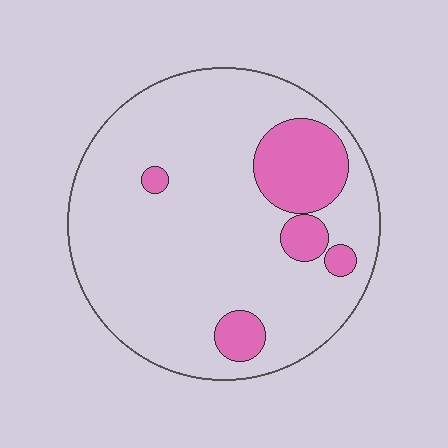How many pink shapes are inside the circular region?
5.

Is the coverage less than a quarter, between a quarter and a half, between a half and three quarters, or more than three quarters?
Less than a quarter.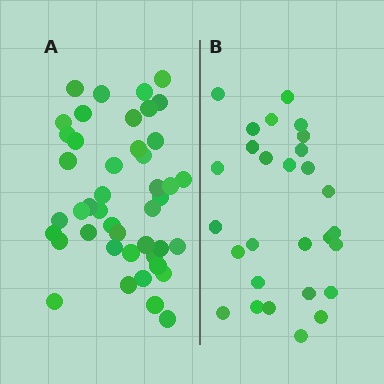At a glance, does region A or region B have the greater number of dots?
Region A (the left region) has more dots.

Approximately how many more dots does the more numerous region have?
Region A has approximately 15 more dots than region B.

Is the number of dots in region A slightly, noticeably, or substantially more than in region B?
Region A has substantially more. The ratio is roughly 1.6 to 1.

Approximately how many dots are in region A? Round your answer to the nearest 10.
About 40 dots. (The exact count is 44, which rounds to 40.)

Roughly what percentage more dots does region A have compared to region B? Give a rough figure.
About 55% more.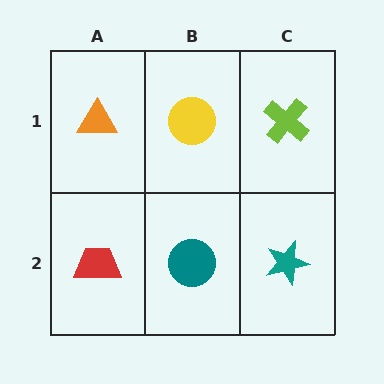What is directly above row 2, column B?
A yellow circle.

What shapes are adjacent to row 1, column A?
A red trapezoid (row 2, column A), a yellow circle (row 1, column B).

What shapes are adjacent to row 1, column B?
A teal circle (row 2, column B), an orange triangle (row 1, column A), a lime cross (row 1, column C).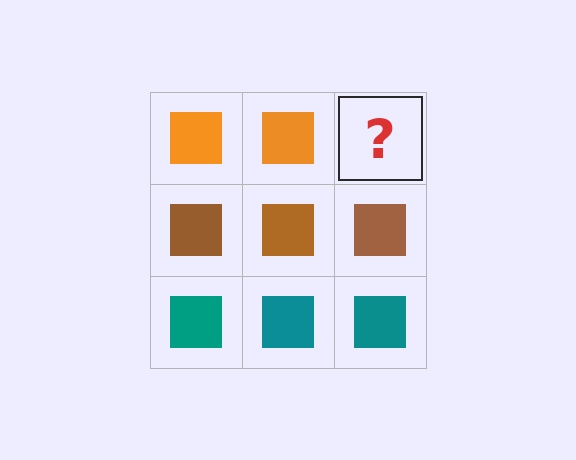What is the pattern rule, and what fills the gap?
The rule is that each row has a consistent color. The gap should be filled with an orange square.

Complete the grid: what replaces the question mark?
The question mark should be replaced with an orange square.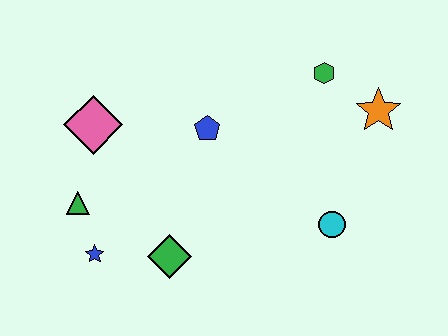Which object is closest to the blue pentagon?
The pink diamond is closest to the blue pentagon.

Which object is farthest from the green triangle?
The orange star is farthest from the green triangle.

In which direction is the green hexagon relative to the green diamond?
The green hexagon is above the green diamond.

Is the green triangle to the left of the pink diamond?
Yes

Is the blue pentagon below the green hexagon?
Yes